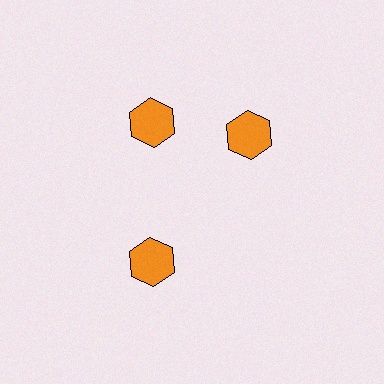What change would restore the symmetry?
The symmetry would be restored by rotating it back into even spacing with its neighbors so that all 3 hexagons sit at equal angles and equal distance from the center.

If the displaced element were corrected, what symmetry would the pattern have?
It would have 3-fold rotational symmetry — the pattern would map onto itself every 120 degrees.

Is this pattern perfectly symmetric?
No. The 3 orange hexagons are arranged in a ring, but one element near the 3 o'clock position is rotated out of alignment along the ring, breaking the 3-fold rotational symmetry.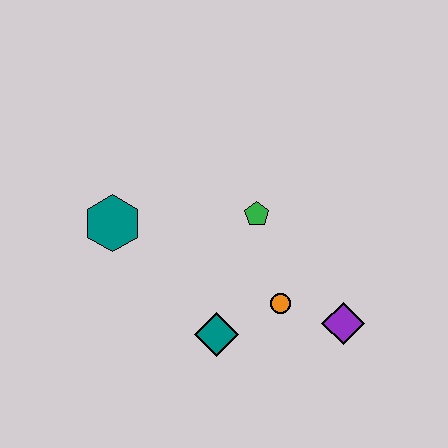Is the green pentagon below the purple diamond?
No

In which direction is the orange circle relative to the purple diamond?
The orange circle is to the left of the purple diamond.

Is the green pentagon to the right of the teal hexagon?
Yes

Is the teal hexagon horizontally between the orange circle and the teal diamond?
No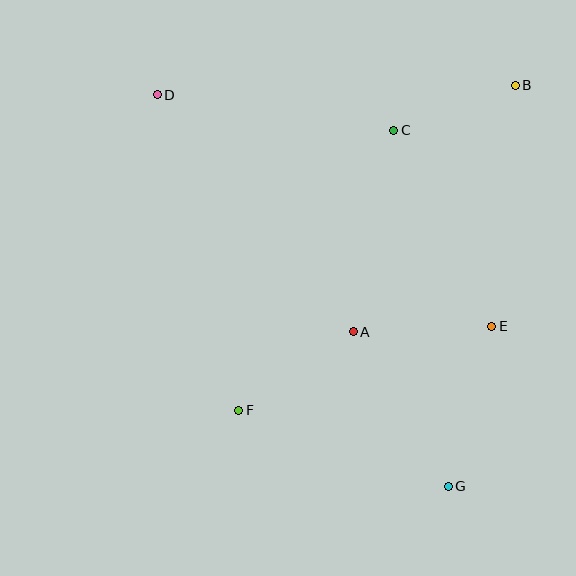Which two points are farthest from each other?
Points D and G are farthest from each other.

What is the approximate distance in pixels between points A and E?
The distance between A and E is approximately 139 pixels.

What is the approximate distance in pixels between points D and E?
The distance between D and E is approximately 407 pixels.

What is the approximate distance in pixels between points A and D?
The distance between A and D is approximately 308 pixels.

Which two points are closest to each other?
Points B and C are closest to each other.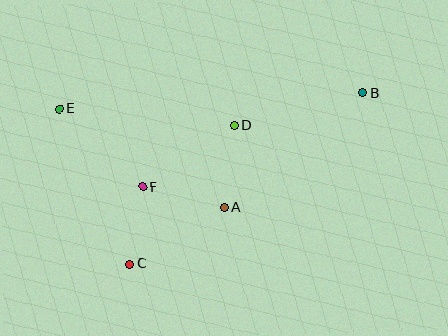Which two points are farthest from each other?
Points B and E are farthest from each other.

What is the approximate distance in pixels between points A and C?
The distance between A and C is approximately 110 pixels.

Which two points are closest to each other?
Points C and F are closest to each other.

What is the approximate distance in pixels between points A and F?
The distance between A and F is approximately 84 pixels.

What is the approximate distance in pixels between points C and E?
The distance between C and E is approximately 170 pixels.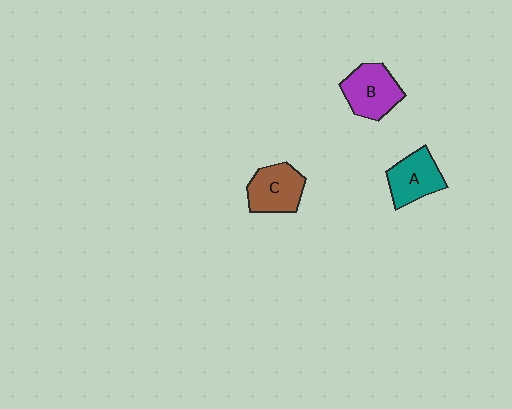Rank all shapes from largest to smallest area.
From largest to smallest: B (purple), C (brown), A (teal).